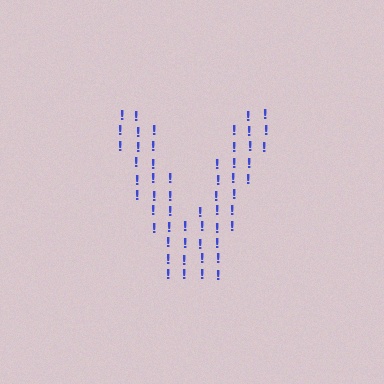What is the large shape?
The large shape is the letter V.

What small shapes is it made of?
It is made of small exclamation marks.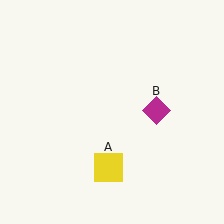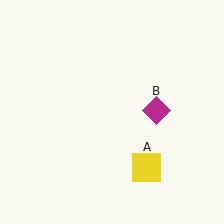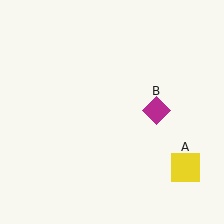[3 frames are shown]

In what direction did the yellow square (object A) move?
The yellow square (object A) moved right.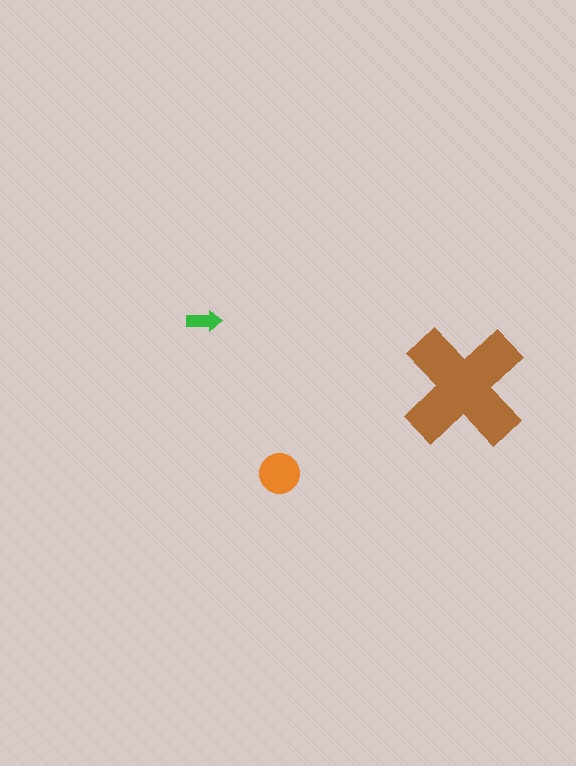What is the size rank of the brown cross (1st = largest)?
1st.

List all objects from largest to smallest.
The brown cross, the orange circle, the green arrow.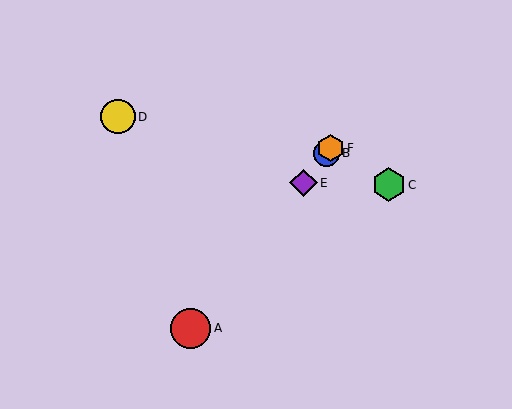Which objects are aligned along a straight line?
Objects A, B, E, F are aligned along a straight line.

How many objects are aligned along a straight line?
4 objects (A, B, E, F) are aligned along a straight line.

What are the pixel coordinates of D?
Object D is at (118, 117).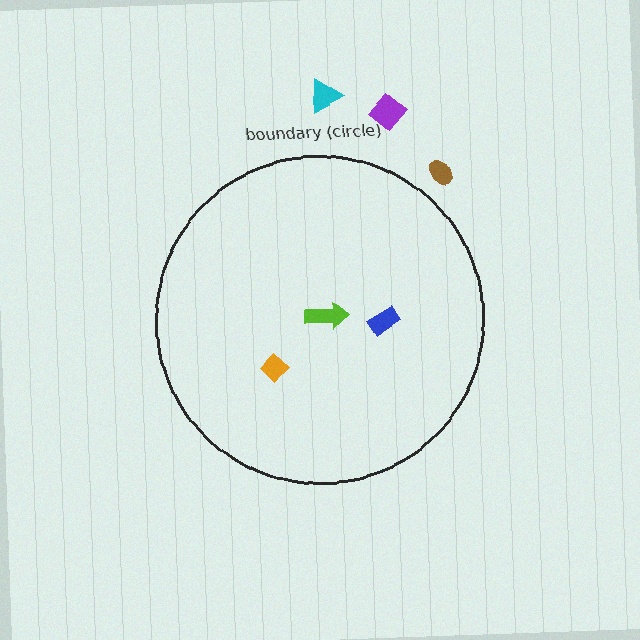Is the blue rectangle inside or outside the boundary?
Inside.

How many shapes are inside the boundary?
3 inside, 3 outside.